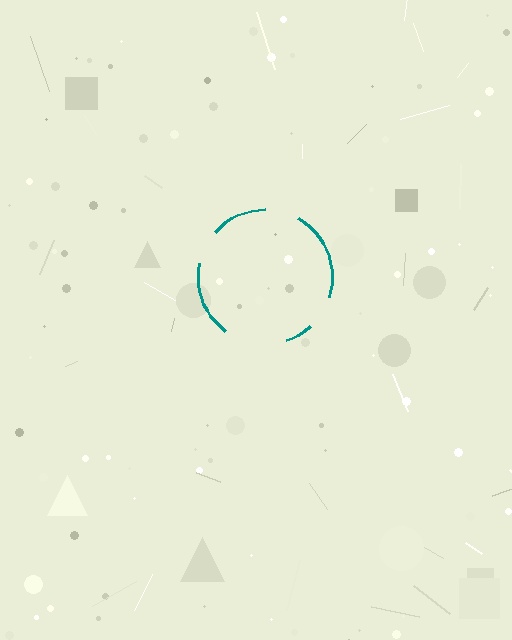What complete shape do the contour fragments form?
The contour fragments form a circle.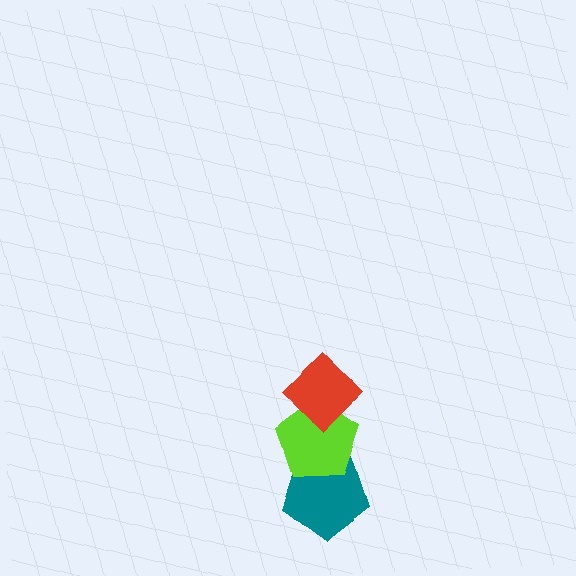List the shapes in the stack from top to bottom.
From top to bottom: the red diamond, the lime pentagon, the teal pentagon.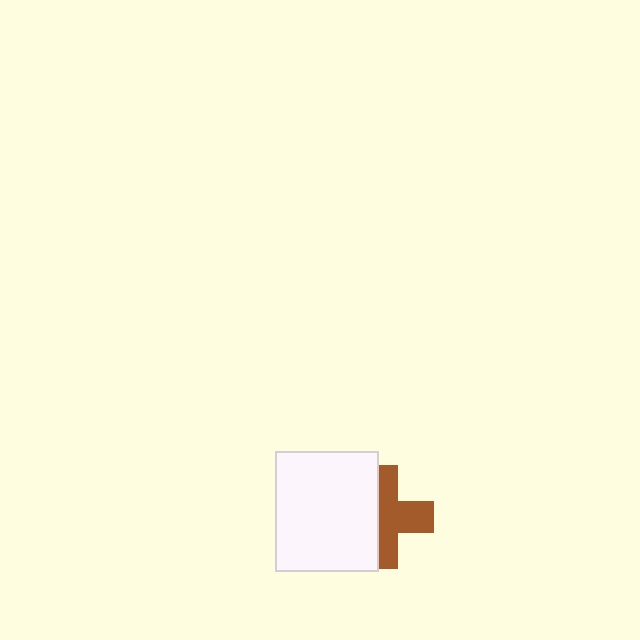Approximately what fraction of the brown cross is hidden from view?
Roughly 46% of the brown cross is hidden behind the white rectangle.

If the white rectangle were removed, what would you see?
You would see the complete brown cross.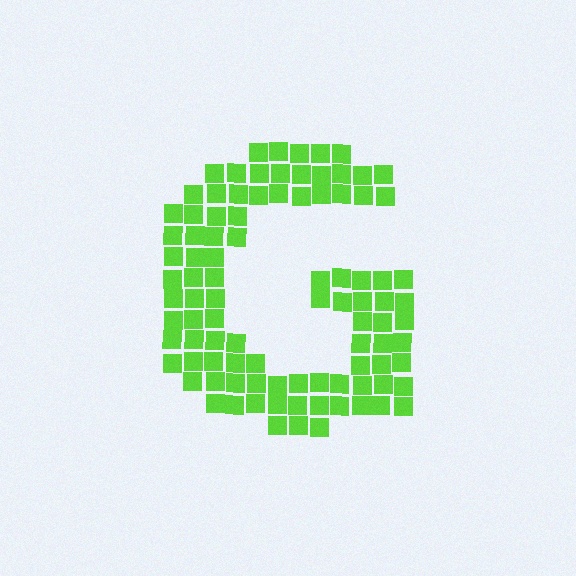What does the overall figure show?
The overall figure shows the letter G.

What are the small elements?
The small elements are squares.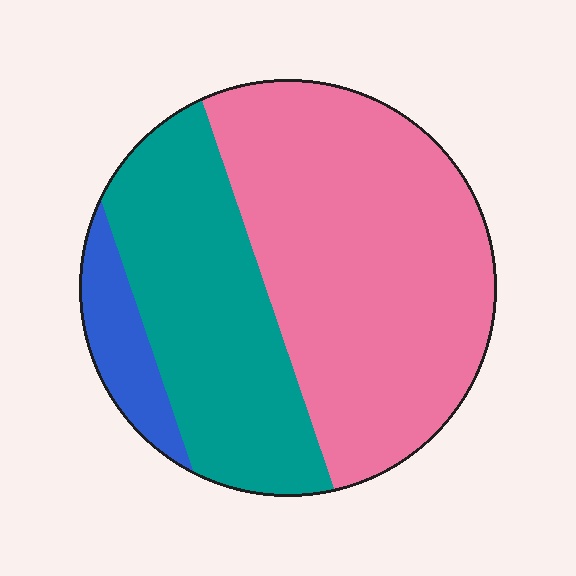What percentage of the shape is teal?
Teal covers about 35% of the shape.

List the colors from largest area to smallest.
From largest to smallest: pink, teal, blue.